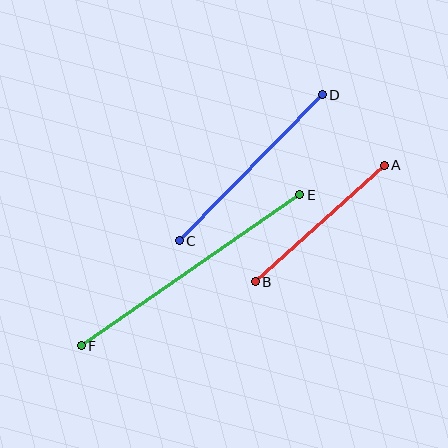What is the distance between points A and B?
The distance is approximately 174 pixels.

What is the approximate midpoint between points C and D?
The midpoint is at approximately (251, 168) pixels.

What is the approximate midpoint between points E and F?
The midpoint is at approximately (190, 270) pixels.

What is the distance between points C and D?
The distance is approximately 204 pixels.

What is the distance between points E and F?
The distance is approximately 266 pixels.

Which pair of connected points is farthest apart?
Points E and F are farthest apart.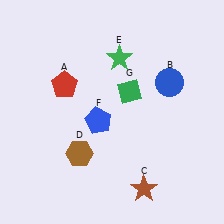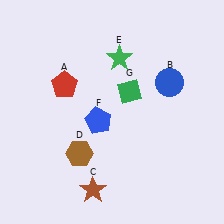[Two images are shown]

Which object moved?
The brown star (C) moved left.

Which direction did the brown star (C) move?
The brown star (C) moved left.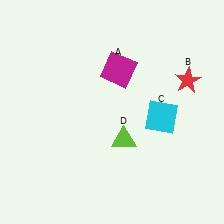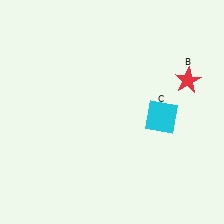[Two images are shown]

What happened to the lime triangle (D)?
The lime triangle (D) was removed in Image 2. It was in the bottom-right area of Image 1.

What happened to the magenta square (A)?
The magenta square (A) was removed in Image 2. It was in the top-right area of Image 1.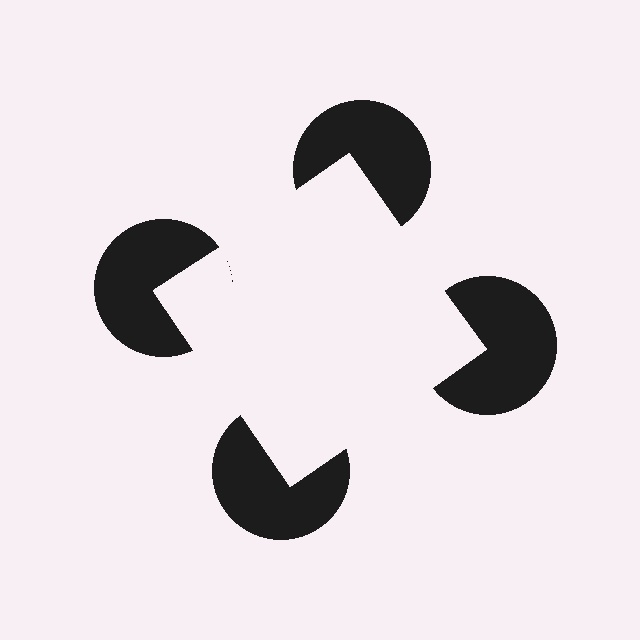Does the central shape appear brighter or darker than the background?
It typically appears slightly brighter than the background, even though no actual brightness change is drawn.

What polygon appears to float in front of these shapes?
An illusory square — its edges are inferred from the aligned wedge cuts in the pac-man discs, not physically drawn.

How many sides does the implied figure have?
4 sides.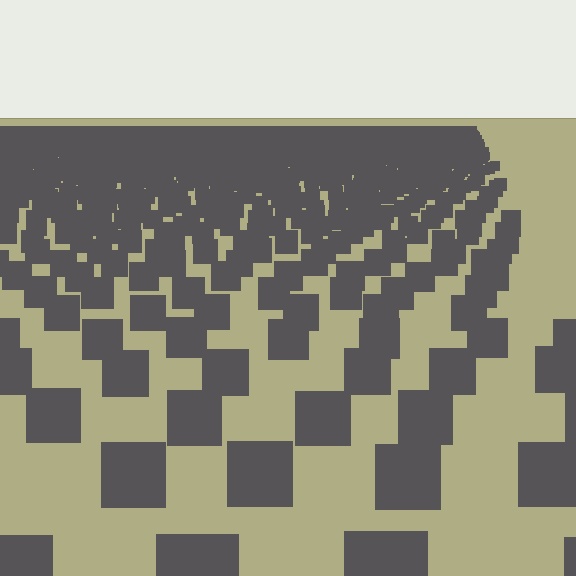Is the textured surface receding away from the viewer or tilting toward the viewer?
The surface is receding away from the viewer. Texture elements get smaller and denser toward the top.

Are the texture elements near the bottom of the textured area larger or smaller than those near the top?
Larger. Near the bottom, elements are closer to the viewer and appear at a bigger on-screen size.